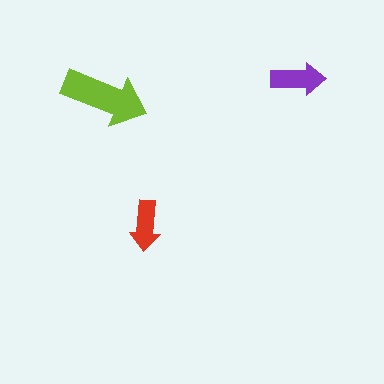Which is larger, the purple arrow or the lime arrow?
The lime one.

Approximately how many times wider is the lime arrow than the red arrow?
About 1.5 times wider.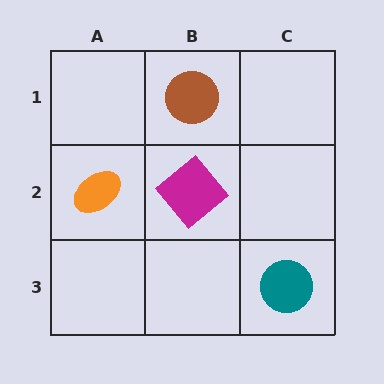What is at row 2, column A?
An orange ellipse.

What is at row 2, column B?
A magenta diamond.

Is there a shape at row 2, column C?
No, that cell is empty.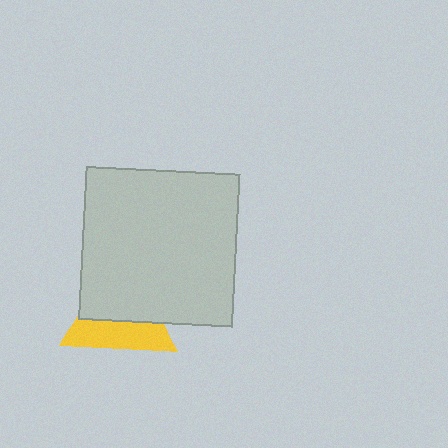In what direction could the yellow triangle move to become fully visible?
The yellow triangle could move down. That would shift it out from behind the light gray square entirely.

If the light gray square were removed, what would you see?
You would see the complete yellow triangle.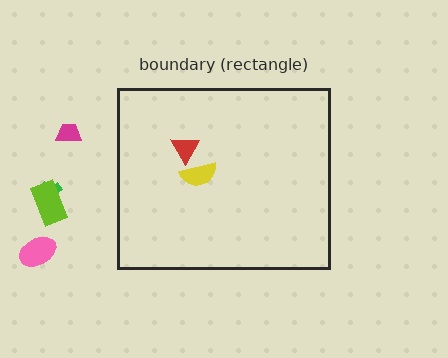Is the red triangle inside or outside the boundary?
Inside.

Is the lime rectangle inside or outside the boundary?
Outside.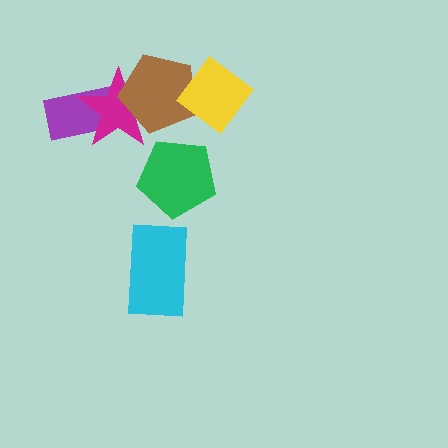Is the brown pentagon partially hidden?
Yes, it is partially covered by another shape.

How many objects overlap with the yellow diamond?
1 object overlaps with the yellow diamond.